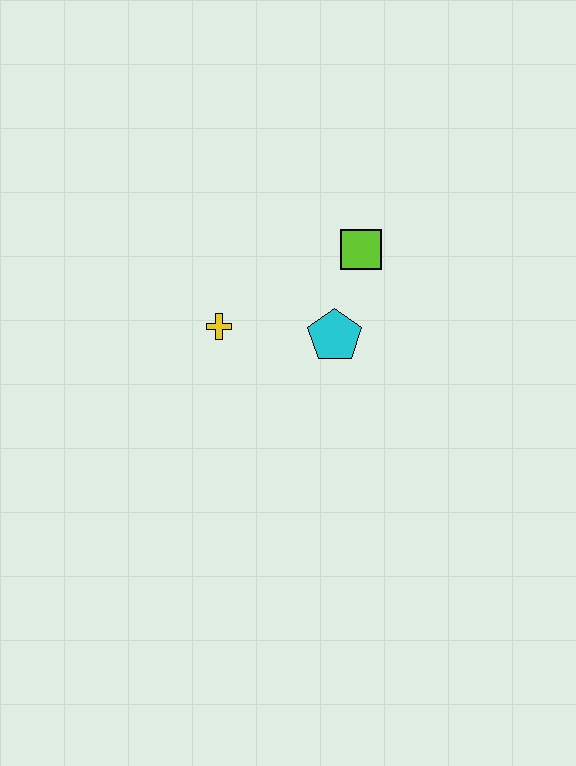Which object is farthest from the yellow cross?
The lime square is farthest from the yellow cross.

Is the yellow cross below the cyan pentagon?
No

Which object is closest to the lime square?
The cyan pentagon is closest to the lime square.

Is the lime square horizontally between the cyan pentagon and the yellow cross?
No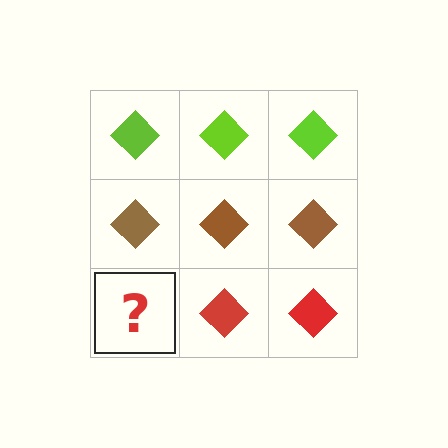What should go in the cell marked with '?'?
The missing cell should contain a red diamond.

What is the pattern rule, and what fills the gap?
The rule is that each row has a consistent color. The gap should be filled with a red diamond.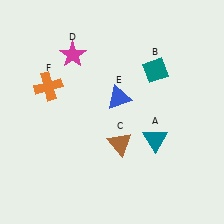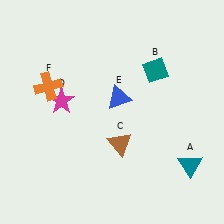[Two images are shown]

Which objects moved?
The objects that moved are: the teal triangle (A), the magenta star (D).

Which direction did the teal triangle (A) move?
The teal triangle (A) moved right.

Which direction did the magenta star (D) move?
The magenta star (D) moved down.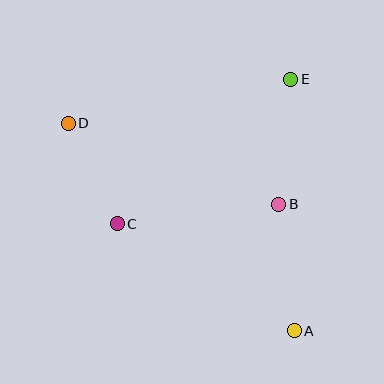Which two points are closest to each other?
Points C and D are closest to each other.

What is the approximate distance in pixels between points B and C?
The distance between B and C is approximately 163 pixels.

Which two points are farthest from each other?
Points A and D are farthest from each other.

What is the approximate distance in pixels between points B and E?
The distance between B and E is approximately 126 pixels.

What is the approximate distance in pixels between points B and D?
The distance between B and D is approximately 226 pixels.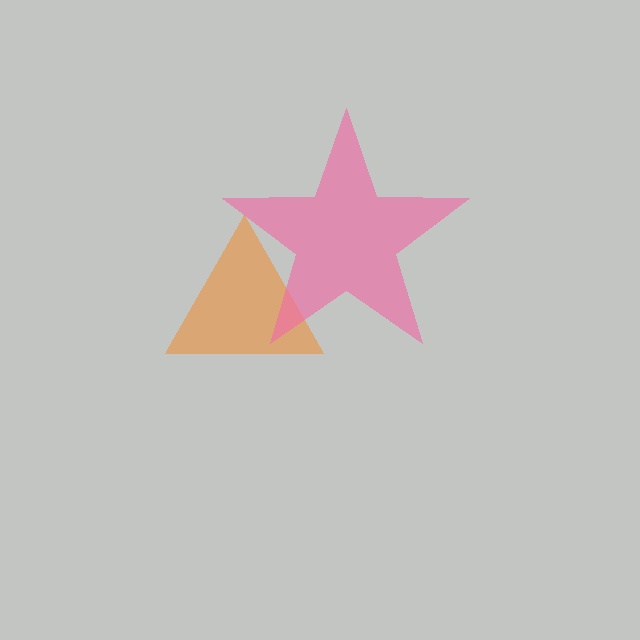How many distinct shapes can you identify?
There are 2 distinct shapes: an orange triangle, a pink star.